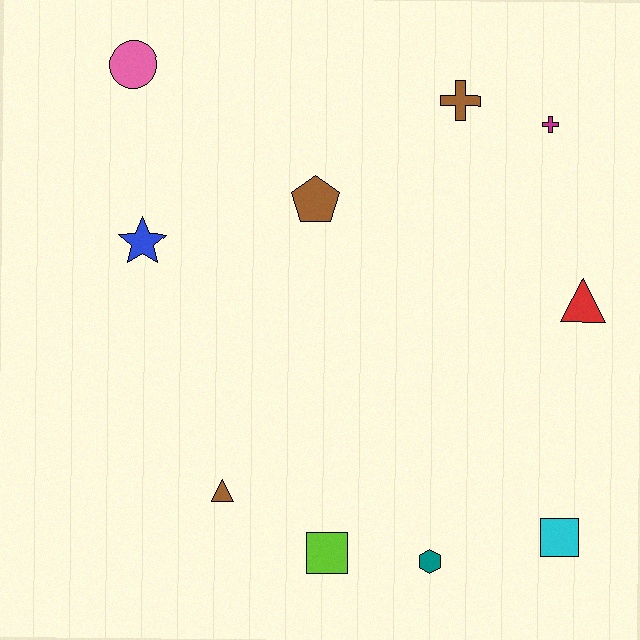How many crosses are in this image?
There are 2 crosses.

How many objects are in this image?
There are 10 objects.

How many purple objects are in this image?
There are no purple objects.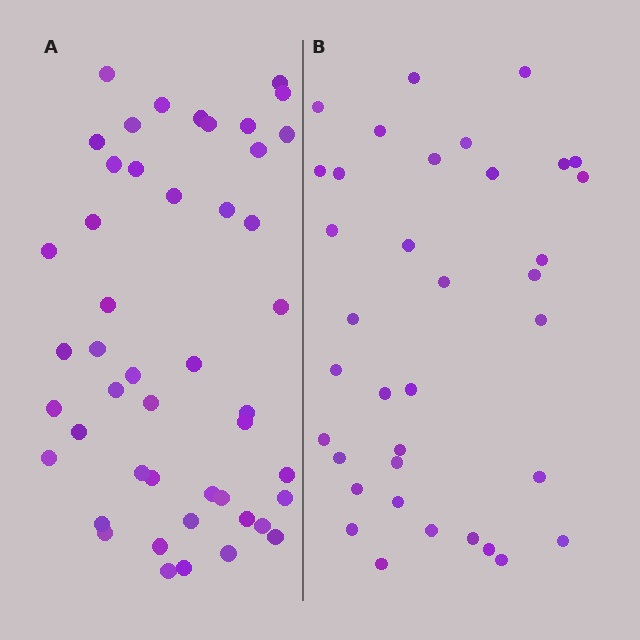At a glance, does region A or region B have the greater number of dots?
Region A (the left region) has more dots.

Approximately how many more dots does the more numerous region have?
Region A has roughly 12 or so more dots than region B.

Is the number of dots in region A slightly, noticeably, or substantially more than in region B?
Region A has noticeably more, but not dramatically so. The ratio is roughly 1.3 to 1.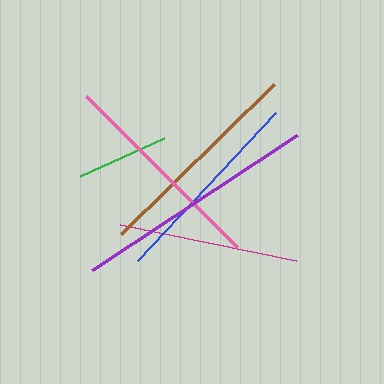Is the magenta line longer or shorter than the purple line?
The purple line is longer than the magenta line.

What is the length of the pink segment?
The pink segment is approximately 213 pixels long.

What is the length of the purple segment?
The purple segment is approximately 245 pixels long.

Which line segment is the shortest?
The green line is the shortest at approximately 92 pixels.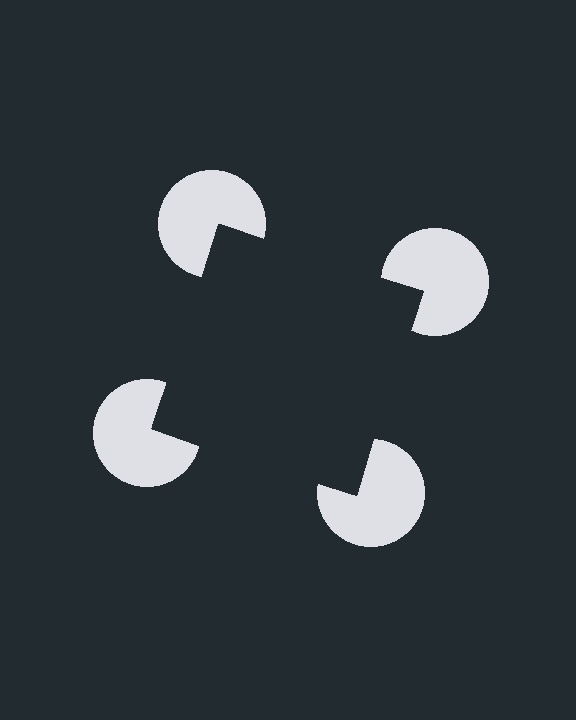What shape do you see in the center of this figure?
An illusory square — its edges are inferred from the aligned wedge cuts in the pac-man discs, not physically drawn.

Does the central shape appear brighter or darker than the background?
It typically appears slightly darker than the background, even though no actual brightness change is drawn.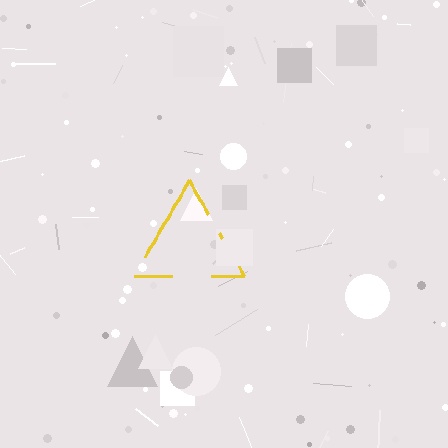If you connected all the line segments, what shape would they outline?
They would outline a triangle.